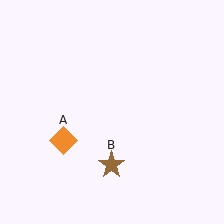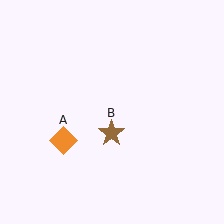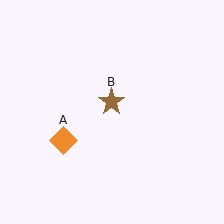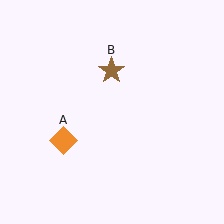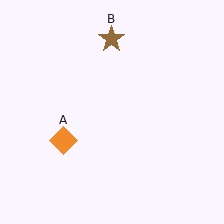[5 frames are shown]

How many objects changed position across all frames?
1 object changed position: brown star (object B).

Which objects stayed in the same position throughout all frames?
Orange diamond (object A) remained stationary.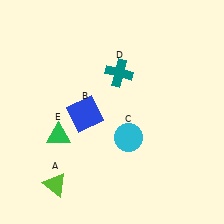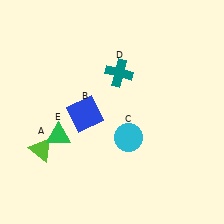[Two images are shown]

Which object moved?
The lime triangle (A) moved up.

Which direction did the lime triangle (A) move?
The lime triangle (A) moved up.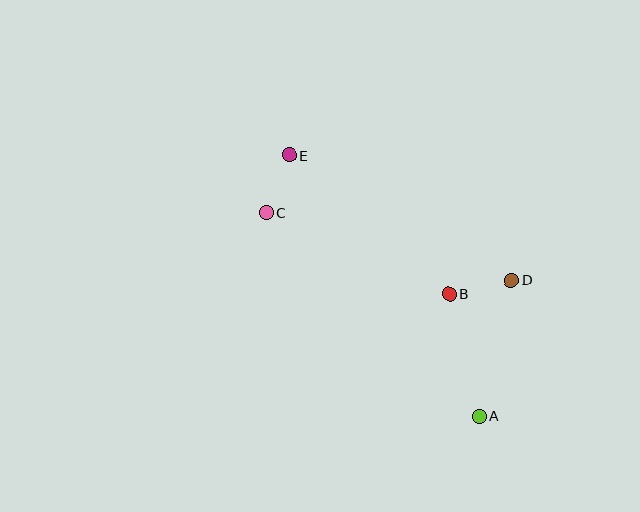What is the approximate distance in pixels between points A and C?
The distance between A and C is approximately 295 pixels.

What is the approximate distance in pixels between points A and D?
The distance between A and D is approximately 140 pixels.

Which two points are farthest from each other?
Points A and E are farthest from each other.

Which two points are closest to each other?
Points C and E are closest to each other.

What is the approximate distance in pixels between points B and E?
The distance between B and E is approximately 212 pixels.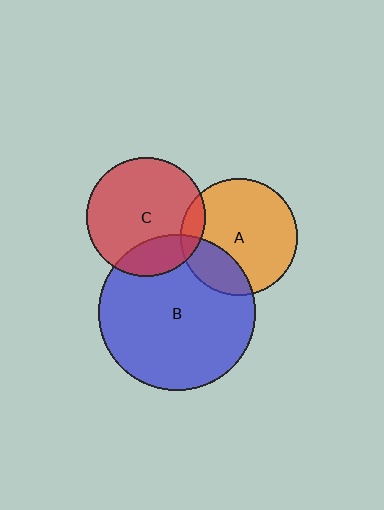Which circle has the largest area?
Circle B (blue).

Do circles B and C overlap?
Yes.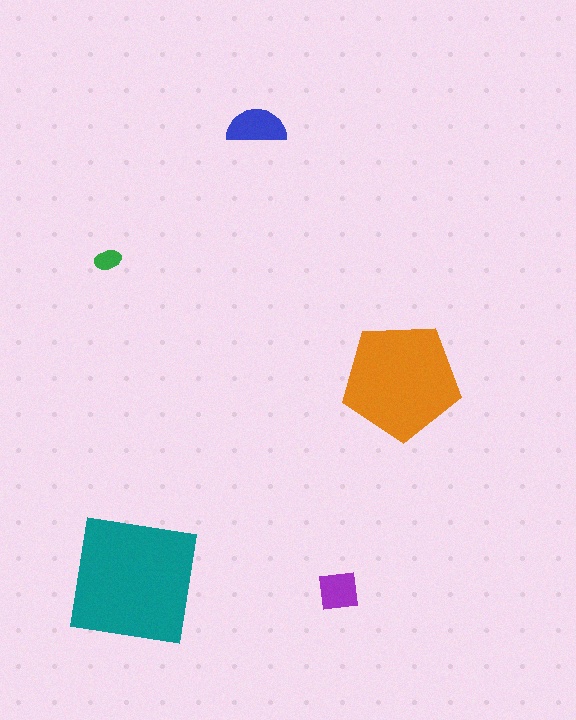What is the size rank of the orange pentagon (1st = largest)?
2nd.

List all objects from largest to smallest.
The teal square, the orange pentagon, the blue semicircle, the purple square, the green ellipse.